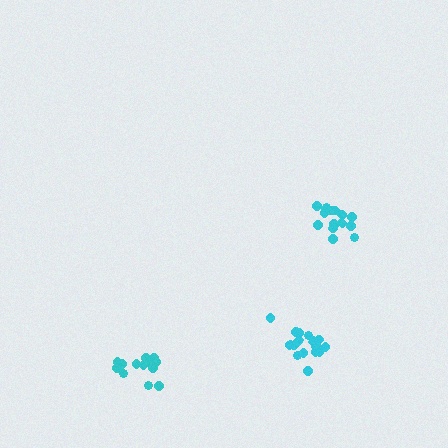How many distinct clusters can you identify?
There are 3 distinct clusters.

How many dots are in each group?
Group 1: 17 dots, Group 2: 13 dots, Group 3: 16 dots (46 total).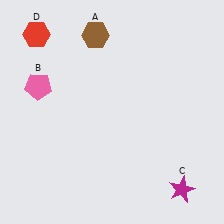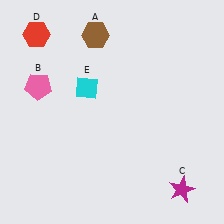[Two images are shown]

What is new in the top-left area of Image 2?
A cyan diamond (E) was added in the top-left area of Image 2.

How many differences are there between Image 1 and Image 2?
There is 1 difference between the two images.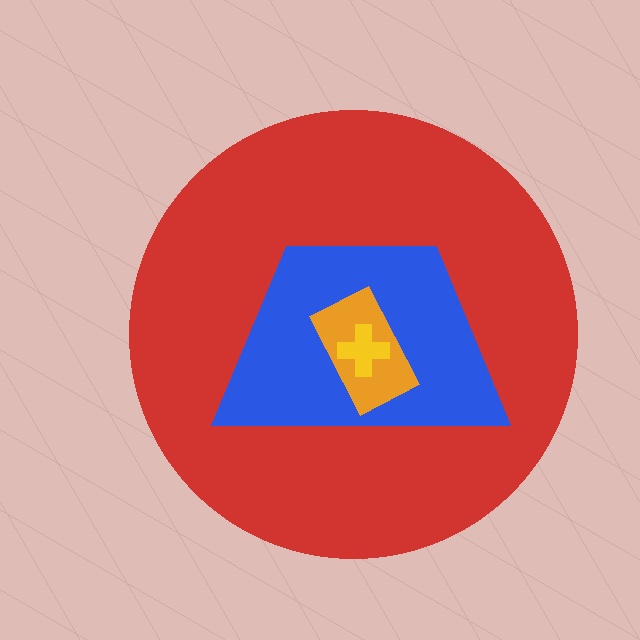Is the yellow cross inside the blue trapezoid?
Yes.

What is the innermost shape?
The yellow cross.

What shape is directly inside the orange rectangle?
The yellow cross.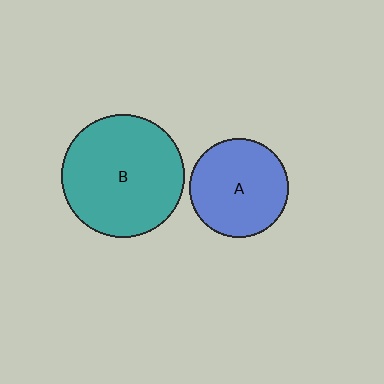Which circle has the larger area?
Circle B (teal).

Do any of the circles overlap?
No, none of the circles overlap.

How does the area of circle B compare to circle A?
Approximately 1.6 times.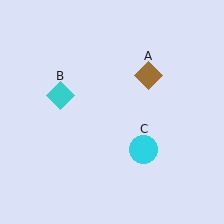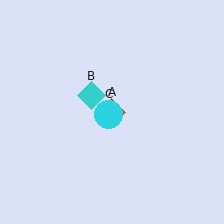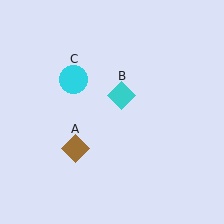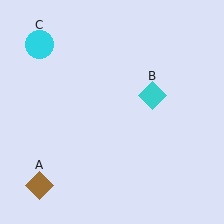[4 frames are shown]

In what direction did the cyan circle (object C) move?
The cyan circle (object C) moved up and to the left.